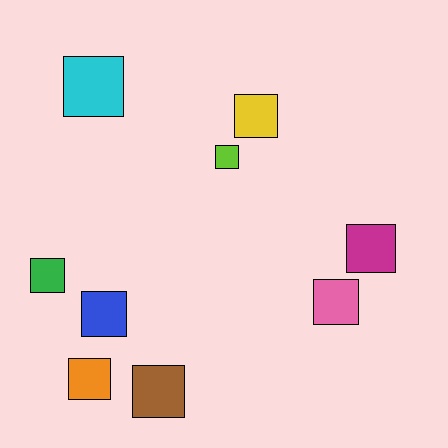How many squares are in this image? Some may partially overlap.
There are 9 squares.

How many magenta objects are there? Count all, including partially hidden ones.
There is 1 magenta object.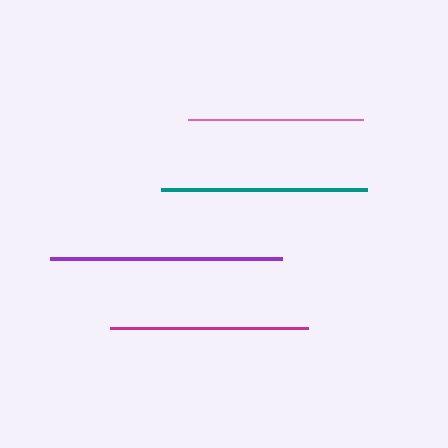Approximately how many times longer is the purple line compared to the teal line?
The purple line is approximately 1.1 times the length of the teal line.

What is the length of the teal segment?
The teal segment is approximately 206 pixels long.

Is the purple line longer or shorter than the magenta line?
The purple line is longer than the magenta line.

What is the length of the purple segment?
The purple segment is approximately 232 pixels long.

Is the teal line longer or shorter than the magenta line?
The teal line is longer than the magenta line.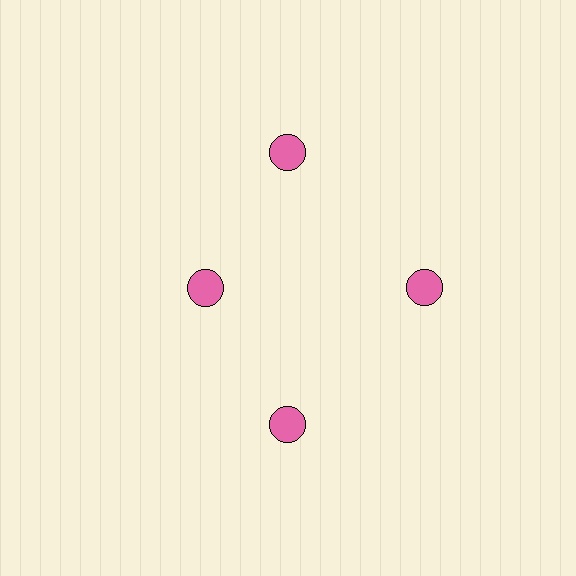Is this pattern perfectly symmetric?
No. The 4 pink circles are arranged in a ring, but one element near the 9 o'clock position is pulled inward toward the center, breaking the 4-fold rotational symmetry.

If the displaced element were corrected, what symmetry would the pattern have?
It would have 4-fold rotational symmetry — the pattern would map onto itself every 90 degrees.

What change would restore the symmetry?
The symmetry would be restored by moving it outward, back onto the ring so that all 4 circles sit at equal angles and equal distance from the center.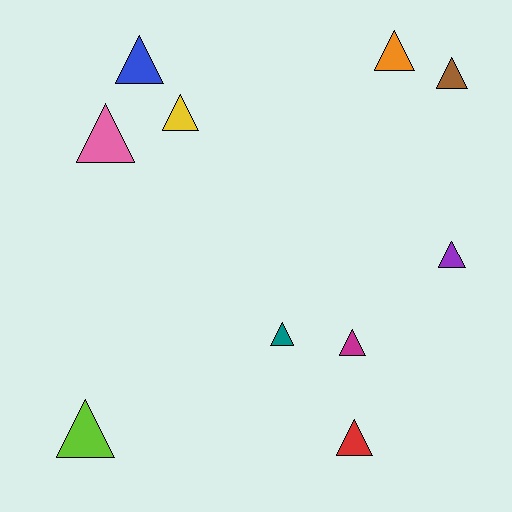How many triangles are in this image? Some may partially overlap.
There are 10 triangles.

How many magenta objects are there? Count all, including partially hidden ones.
There is 1 magenta object.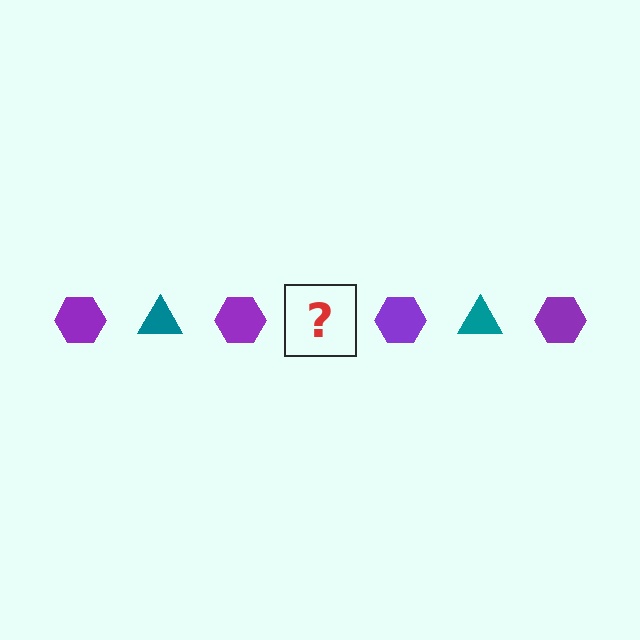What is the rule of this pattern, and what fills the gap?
The rule is that the pattern alternates between purple hexagon and teal triangle. The gap should be filled with a teal triangle.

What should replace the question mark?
The question mark should be replaced with a teal triangle.